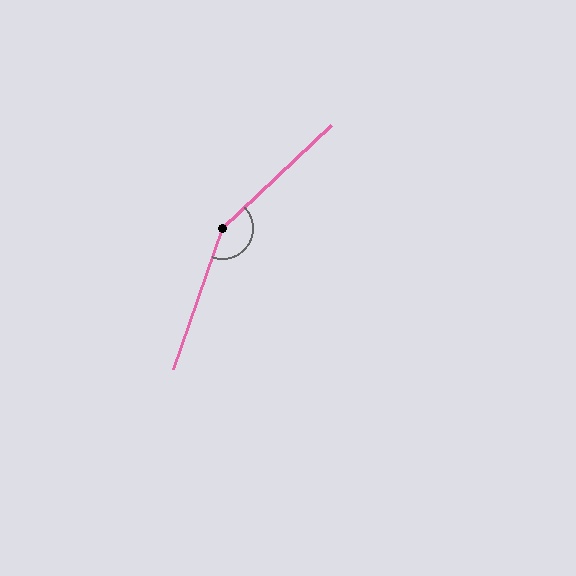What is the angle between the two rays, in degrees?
Approximately 153 degrees.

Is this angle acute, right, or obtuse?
It is obtuse.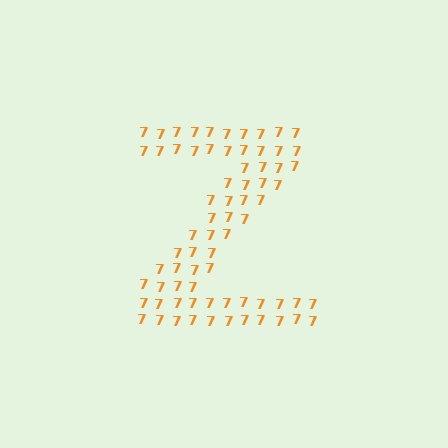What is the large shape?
The large shape is the letter Z.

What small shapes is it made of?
It is made of small digit 7's.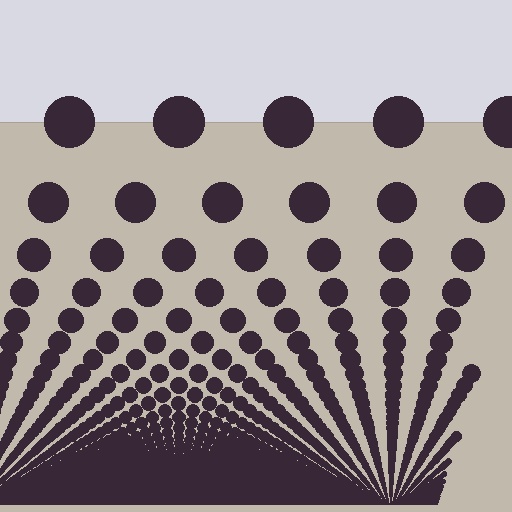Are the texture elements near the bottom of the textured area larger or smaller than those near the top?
Smaller. The gradient is inverted — elements near the bottom are smaller and denser.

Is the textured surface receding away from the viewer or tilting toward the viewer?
The surface appears to tilt toward the viewer. Texture elements get larger and sparser toward the top.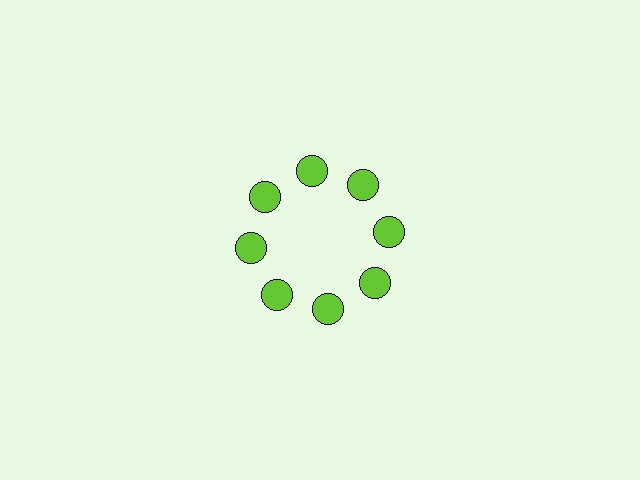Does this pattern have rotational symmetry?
Yes, this pattern has 8-fold rotational symmetry. It looks the same after rotating 45 degrees around the center.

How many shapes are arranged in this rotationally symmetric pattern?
There are 8 shapes, arranged in 8 groups of 1.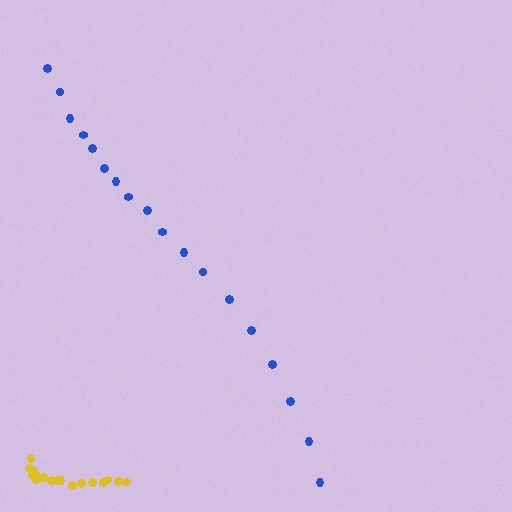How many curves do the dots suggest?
There are 2 distinct paths.